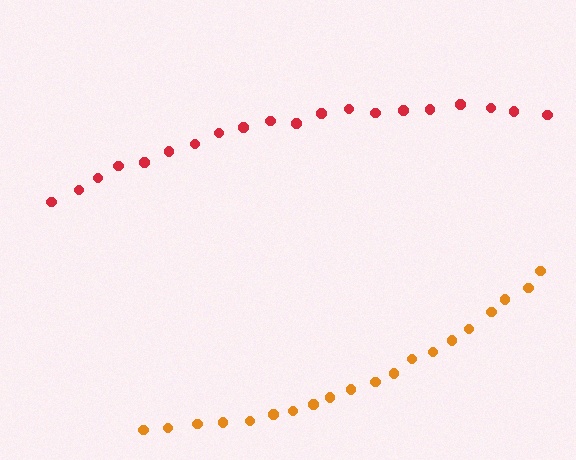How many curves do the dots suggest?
There are 2 distinct paths.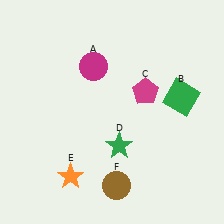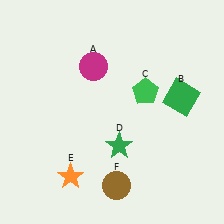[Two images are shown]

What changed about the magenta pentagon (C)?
In Image 1, C is magenta. In Image 2, it changed to green.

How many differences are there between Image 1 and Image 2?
There is 1 difference between the two images.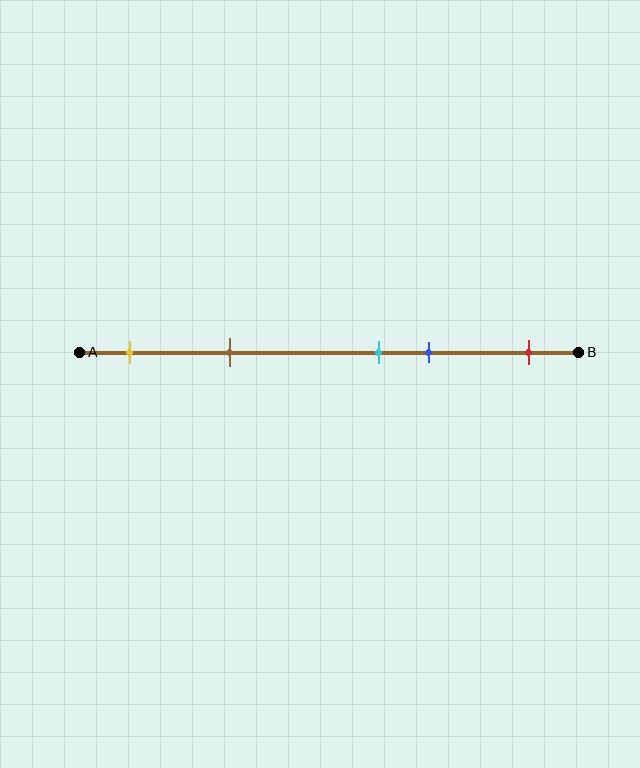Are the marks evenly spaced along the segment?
No, the marks are not evenly spaced.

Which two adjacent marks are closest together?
The cyan and blue marks are the closest adjacent pair.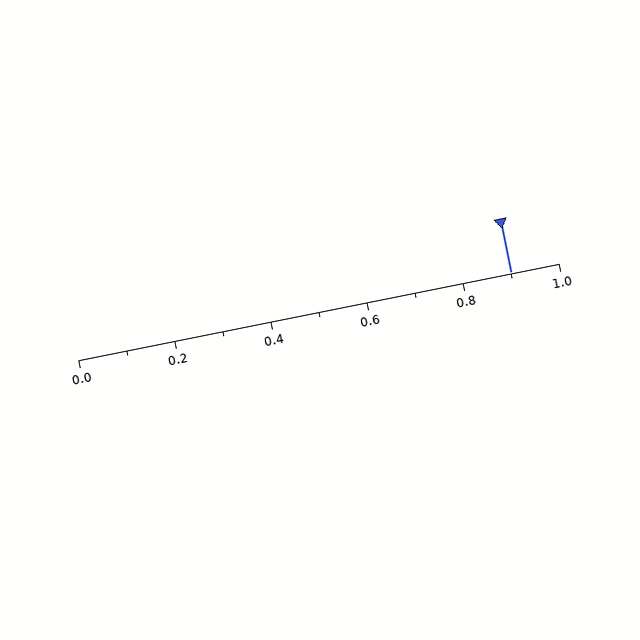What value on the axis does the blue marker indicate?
The marker indicates approximately 0.9.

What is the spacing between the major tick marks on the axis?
The major ticks are spaced 0.2 apart.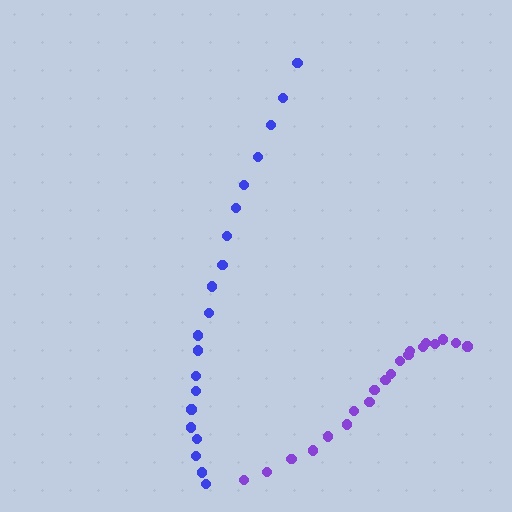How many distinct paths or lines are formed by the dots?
There are 2 distinct paths.